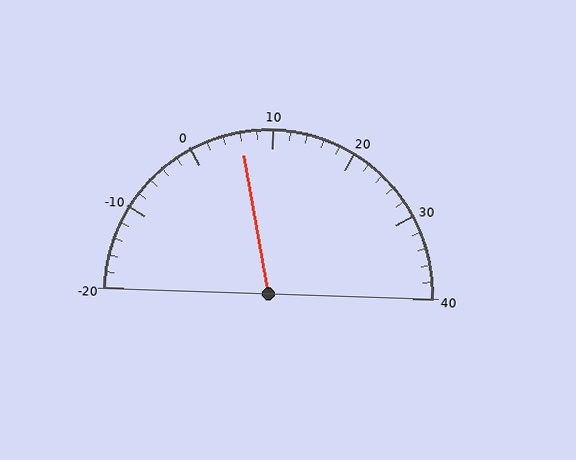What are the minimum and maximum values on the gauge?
The gauge ranges from -20 to 40.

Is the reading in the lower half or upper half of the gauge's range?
The reading is in the lower half of the range (-20 to 40).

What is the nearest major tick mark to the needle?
The nearest major tick mark is 10.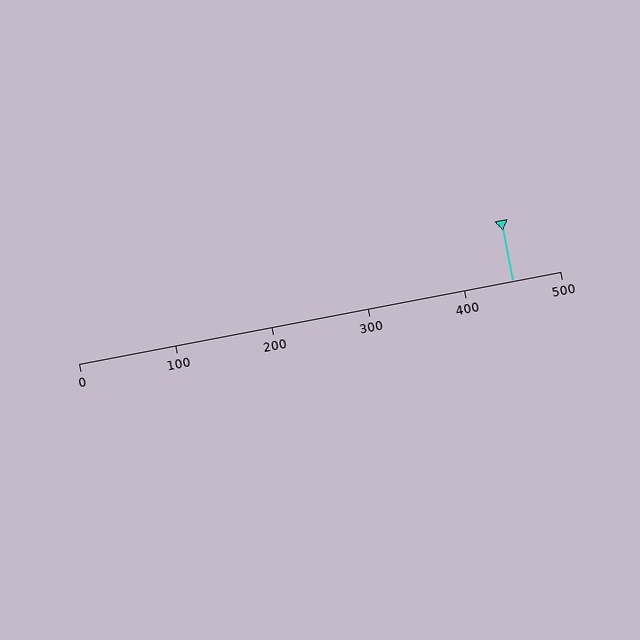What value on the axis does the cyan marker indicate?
The marker indicates approximately 450.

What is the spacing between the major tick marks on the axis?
The major ticks are spaced 100 apart.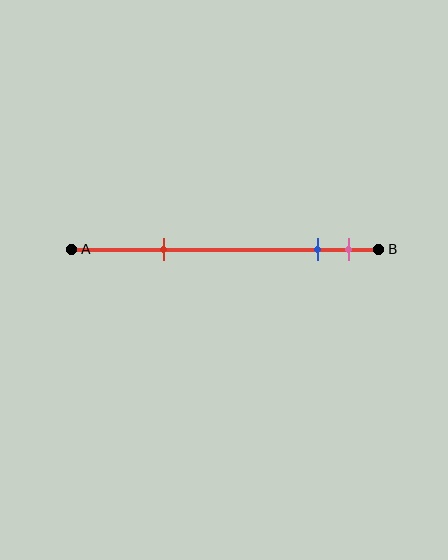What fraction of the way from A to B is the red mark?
The red mark is approximately 30% (0.3) of the way from A to B.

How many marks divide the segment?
There are 3 marks dividing the segment.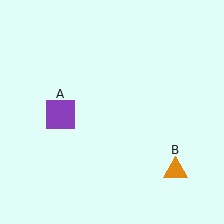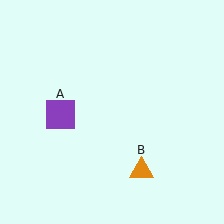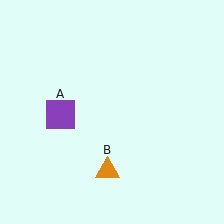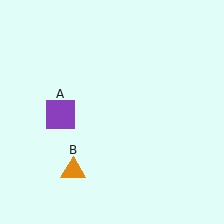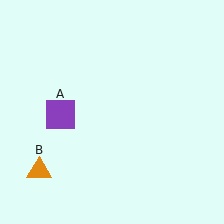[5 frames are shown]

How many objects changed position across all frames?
1 object changed position: orange triangle (object B).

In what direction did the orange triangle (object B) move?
The orange triangle (object B) moved left.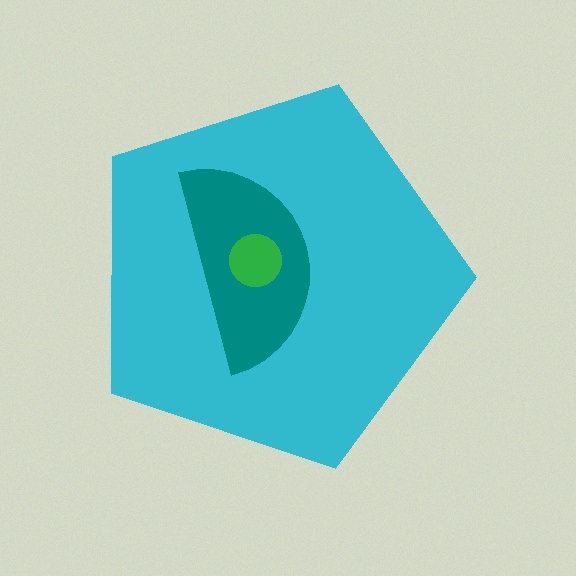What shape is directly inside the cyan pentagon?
The teal semicircle.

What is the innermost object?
The green circle.